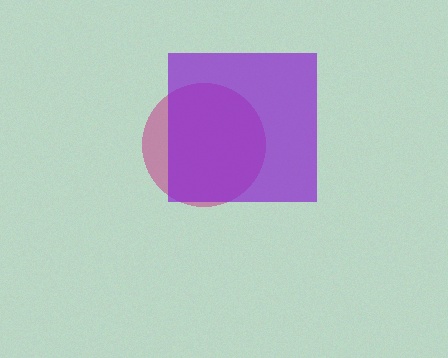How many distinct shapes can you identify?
There are 2 distinct shapes: a magenta circle, a purple square.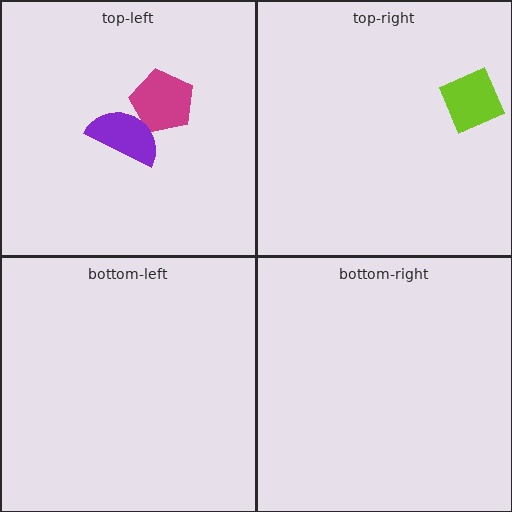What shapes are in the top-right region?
The lime diamond.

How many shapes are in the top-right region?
1.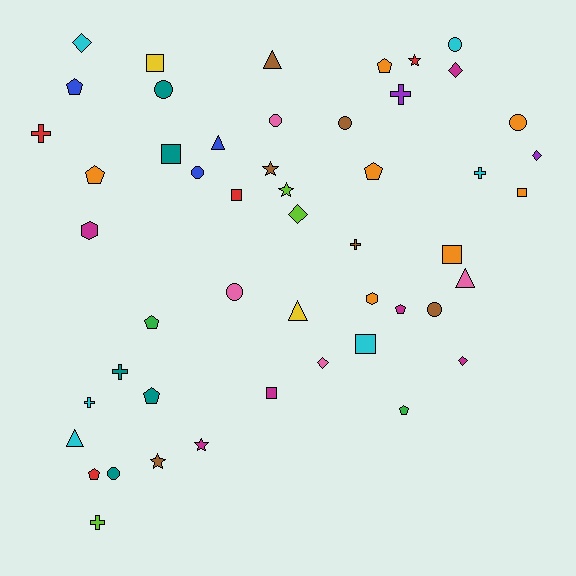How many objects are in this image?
There are 50 objects.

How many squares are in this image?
There are 7 squares.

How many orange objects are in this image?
There are 7 orange objects.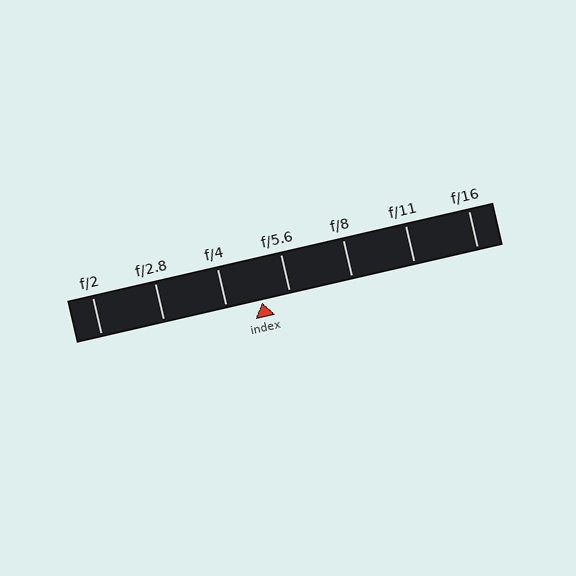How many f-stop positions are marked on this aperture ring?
There are 7 f-stop positions marked.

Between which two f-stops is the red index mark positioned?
The index mark is between f/4 and f/5.6.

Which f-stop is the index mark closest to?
The index mark is closest to f/5.6.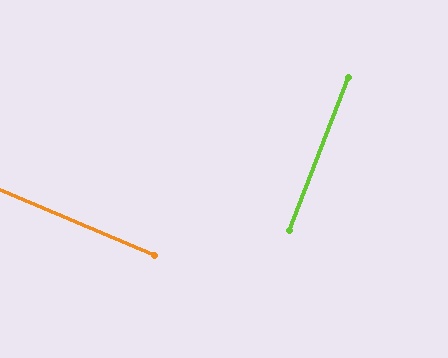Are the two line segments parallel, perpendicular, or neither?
Perpendicular — they meet at approximately 88°.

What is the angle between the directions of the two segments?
Approximately 88 degrees.